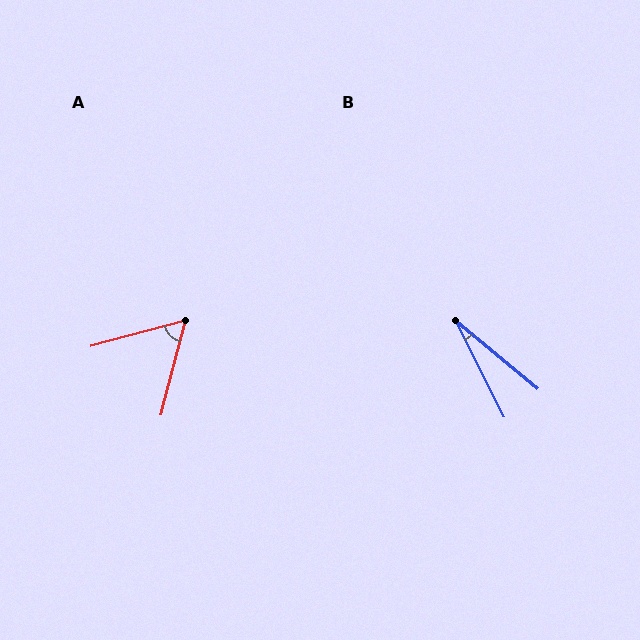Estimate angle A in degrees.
Approximately 61 degrees.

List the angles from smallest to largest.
B (23°), A (61°).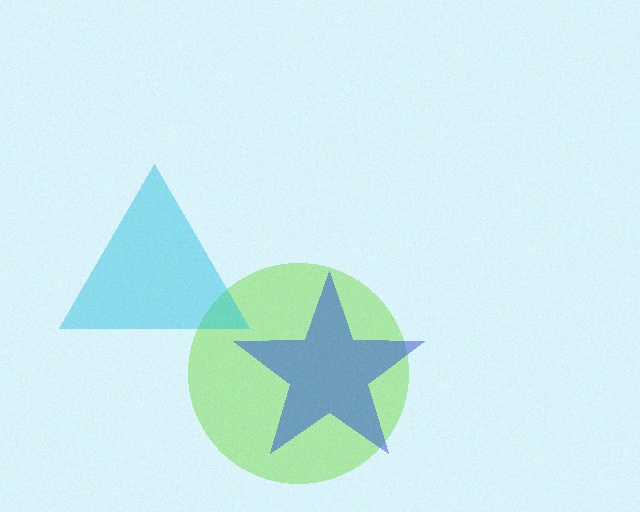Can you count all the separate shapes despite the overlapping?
Yes, there are 3 separate shapes.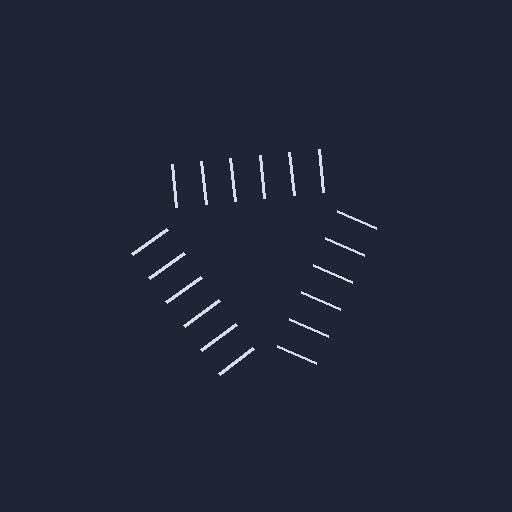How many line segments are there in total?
18 — 6 along each of the 3 edges.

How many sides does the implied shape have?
3 sides — the line-ends trace a triangle.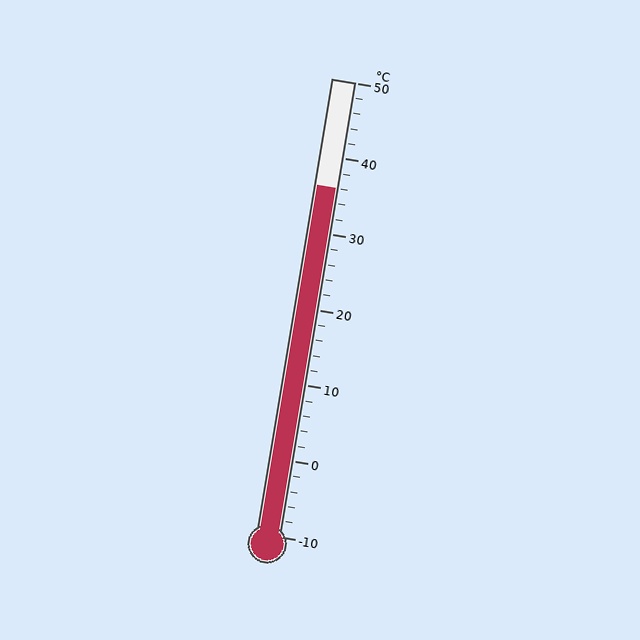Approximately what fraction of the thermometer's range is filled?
The thermometer is filled to approximately 75% of its range.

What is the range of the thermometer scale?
The thermometer scale ranges from -10°C to 50°C.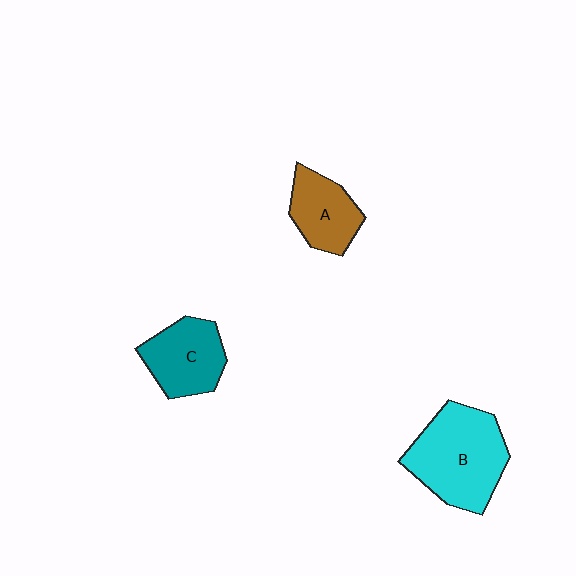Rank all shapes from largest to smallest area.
From largest to smallest: B (cyan), C (teal), A (brown).